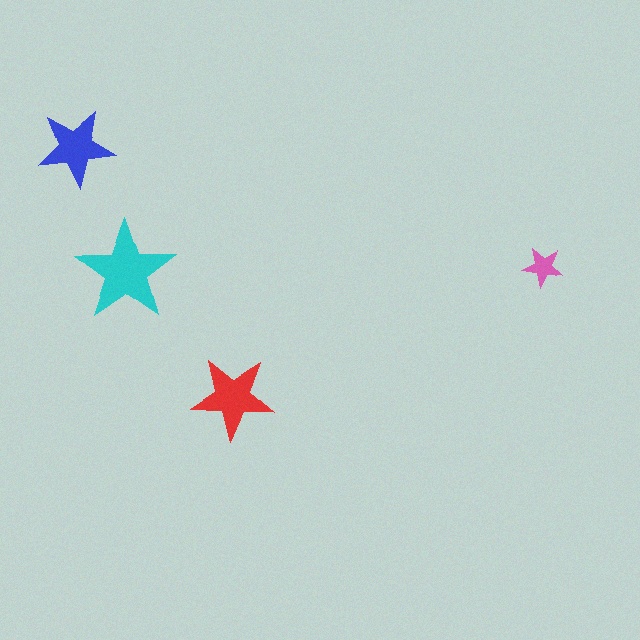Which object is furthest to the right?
The pink star is rightmost.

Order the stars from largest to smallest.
the cyan one, the red one, the blue one, the pink one.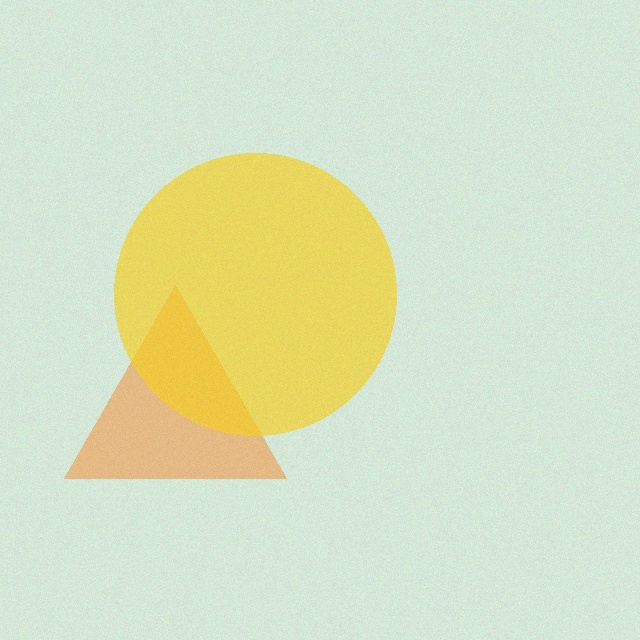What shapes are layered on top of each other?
The layered shapes are: an orange triangle, a yellow circle.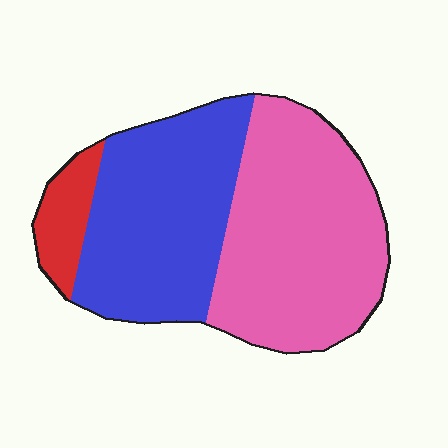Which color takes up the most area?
Pink, at roughly 50%.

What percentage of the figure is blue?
Blue takes up about two fifths (2/5) of the figure.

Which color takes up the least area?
Red, at roughly 10%.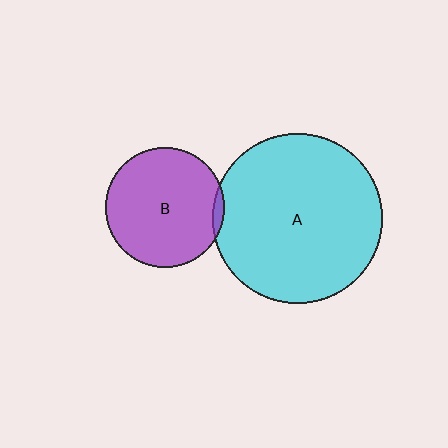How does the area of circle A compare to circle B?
Approximately 2.0 times.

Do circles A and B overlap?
Yes.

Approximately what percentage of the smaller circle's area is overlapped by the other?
Approximately 5%.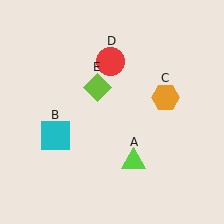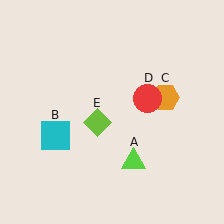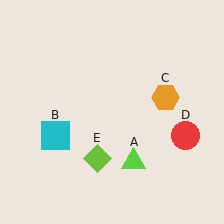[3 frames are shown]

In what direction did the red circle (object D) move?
The red circle (object D) moved down and to the right.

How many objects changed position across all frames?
2 objects changed position: red circle (object D), lime diamond (object E).